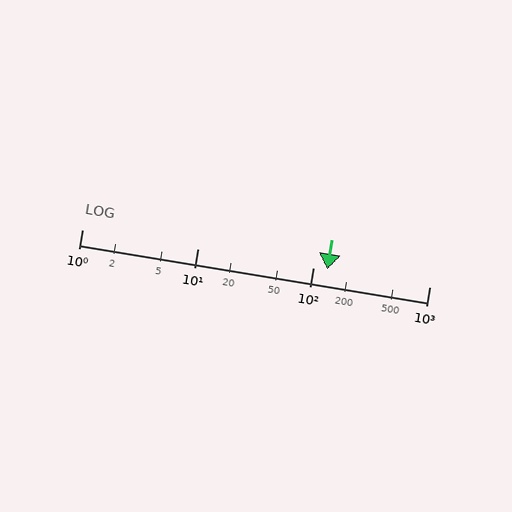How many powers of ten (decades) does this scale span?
The scale spans 3 decades, from 1 to 1000.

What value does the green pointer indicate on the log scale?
The pointer indicates approximately 130.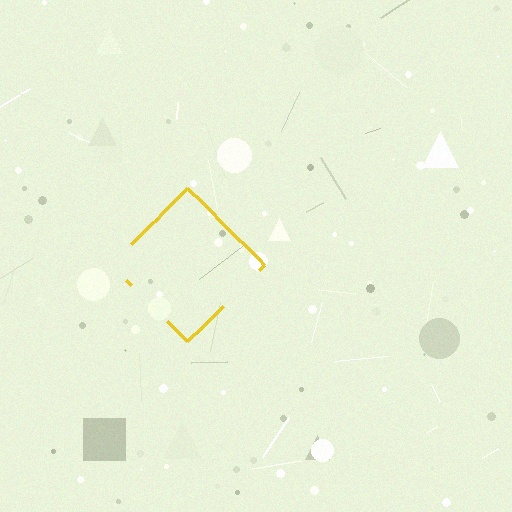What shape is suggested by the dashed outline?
The dashed outline suggests a diamond.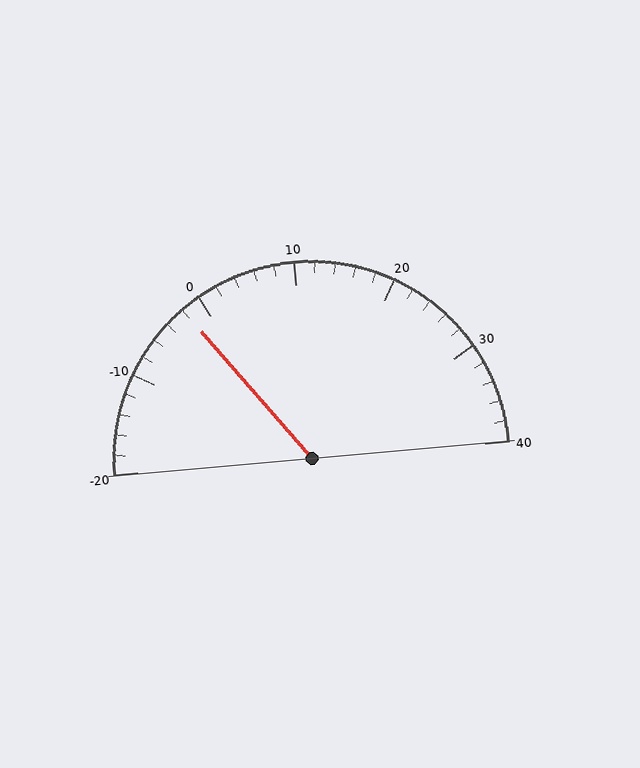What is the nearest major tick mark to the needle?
The nearest major tick mark is 0.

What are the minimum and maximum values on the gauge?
The gauge ranges from -20 to 40.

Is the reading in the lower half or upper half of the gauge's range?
The reading is in the lower half of the range (-20 to 40).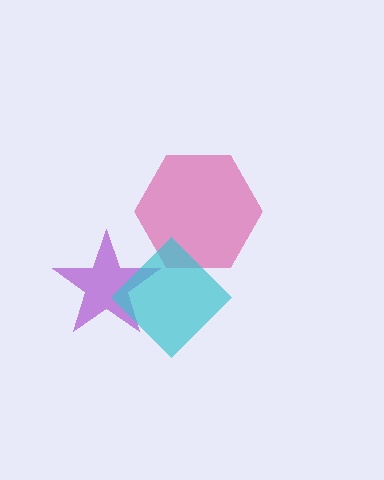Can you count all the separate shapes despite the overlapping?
Yes, there are 3 separate shapes.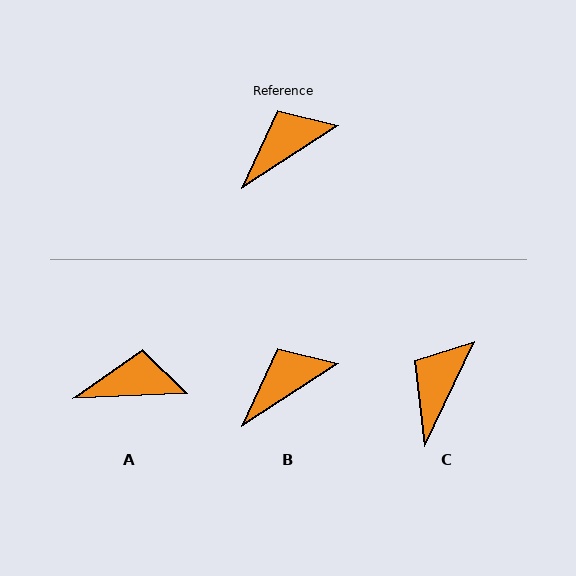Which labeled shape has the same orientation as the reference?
B.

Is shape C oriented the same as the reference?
No, it is off by about 32 degrees.